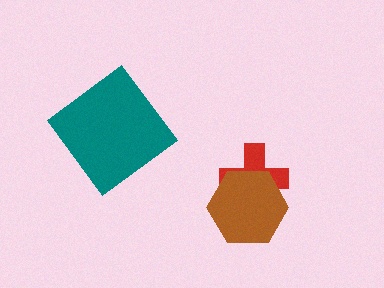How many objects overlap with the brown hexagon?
1 object overlaps with the brown hexagon.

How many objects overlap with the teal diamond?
0 objects overlap with the teal diamond.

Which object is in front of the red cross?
The brown hexagon is in front of the red cross.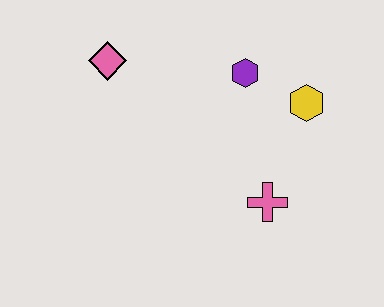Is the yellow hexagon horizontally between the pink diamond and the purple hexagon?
No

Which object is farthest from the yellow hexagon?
The pink diamond is farthest from the yellow hexagon.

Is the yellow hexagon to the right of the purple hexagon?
Yes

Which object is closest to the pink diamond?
The purple hexagon is closest to the pink diamond.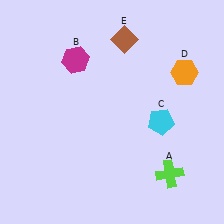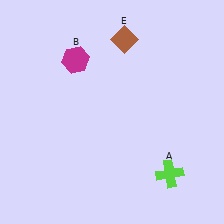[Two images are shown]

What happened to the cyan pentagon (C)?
The cyan pentagon (C) was removed in Image 2. It was in the bottom-right area of Image 1.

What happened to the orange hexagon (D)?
The orange hexagon (D) was removed in Image 2. It was in the top-right area of Image 1.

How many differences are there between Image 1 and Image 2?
There are 2 differences between the two images.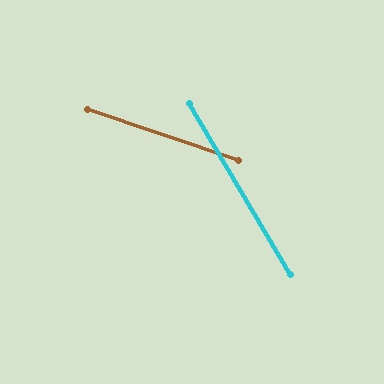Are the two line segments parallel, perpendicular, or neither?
Neither parallel nor perpendicular — they differ by about 41°.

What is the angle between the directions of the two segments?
Approximately 41 degrees.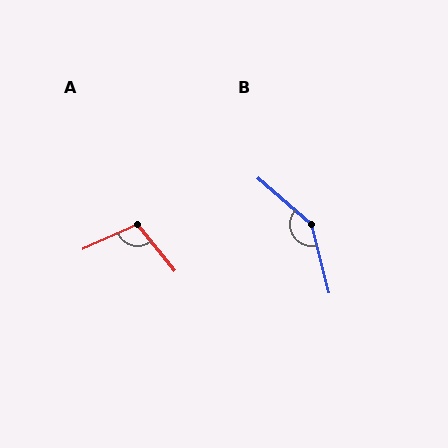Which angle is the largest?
B, at approximately 146 degrees.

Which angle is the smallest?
A, at approximately 105 degrees.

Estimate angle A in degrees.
Approximately 105 degrees.